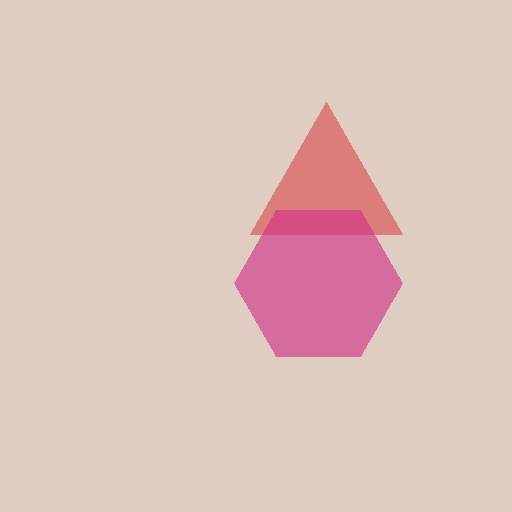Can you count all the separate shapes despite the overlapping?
Yes, there are 2 separate shapes.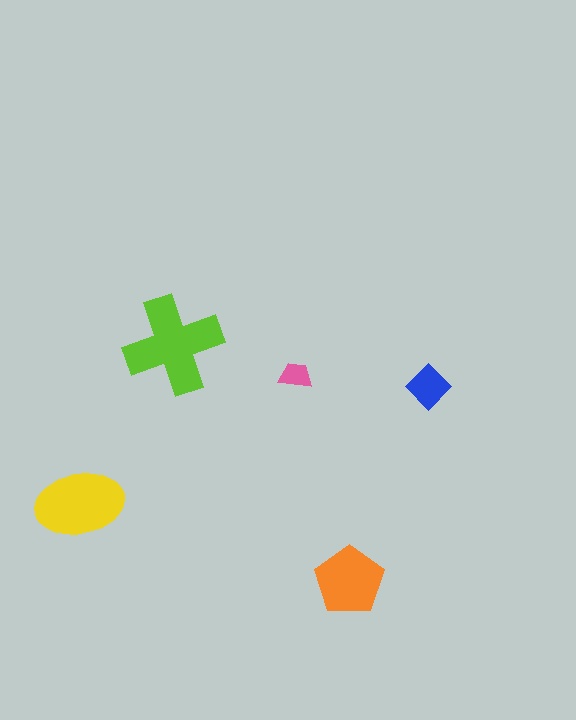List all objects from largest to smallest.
The lime cross, the yellow ellipse, the orange pentagon, the blue diamond, the pink trapezoid.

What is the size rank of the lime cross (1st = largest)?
1st.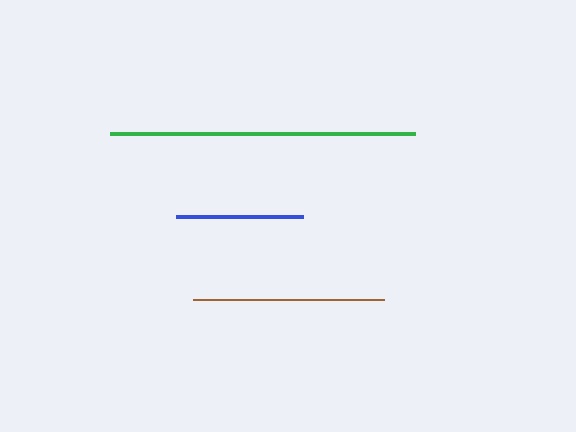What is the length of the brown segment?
The brown segment is approximately 191 pixels long.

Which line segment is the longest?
The green line is the longest at approximately 305 pixels.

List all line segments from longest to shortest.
From longest to shortest: green, brown, blue.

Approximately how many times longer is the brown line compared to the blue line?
The brown line is approximately 1.5 times the length of the blue line.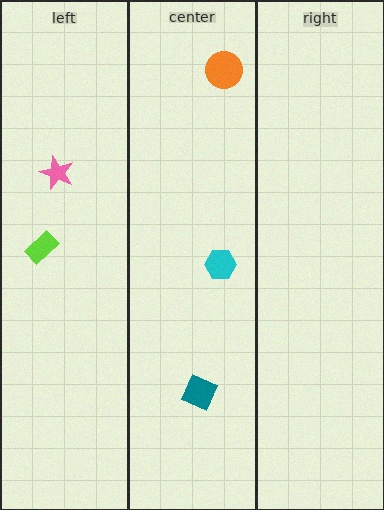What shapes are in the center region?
The cyan hexagon, the teal diamond, the orange circle.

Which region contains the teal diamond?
The center region.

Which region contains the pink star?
The left region.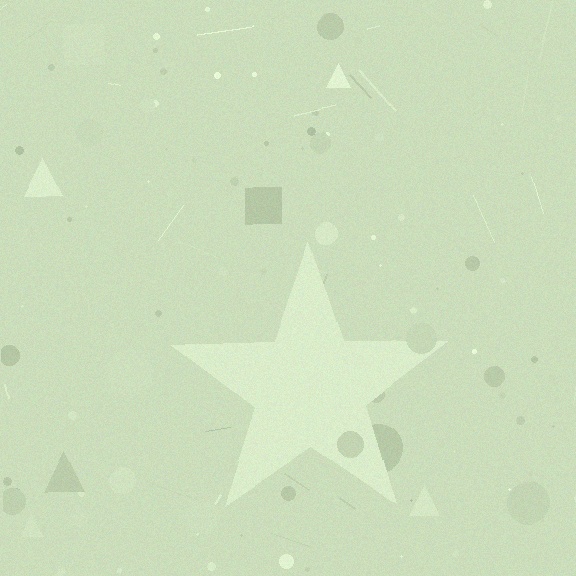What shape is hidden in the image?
A star is hidden in the image.